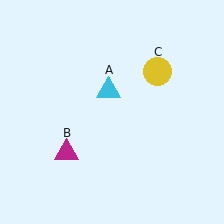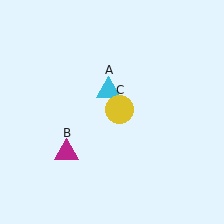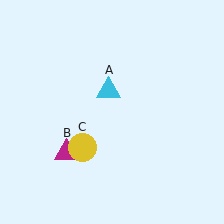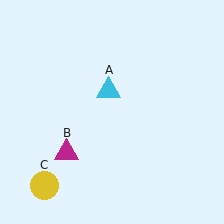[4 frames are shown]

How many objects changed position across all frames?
1 object changed position: yellow circle (object C).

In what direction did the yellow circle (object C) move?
The yellow circle (object C) moved down and to the left.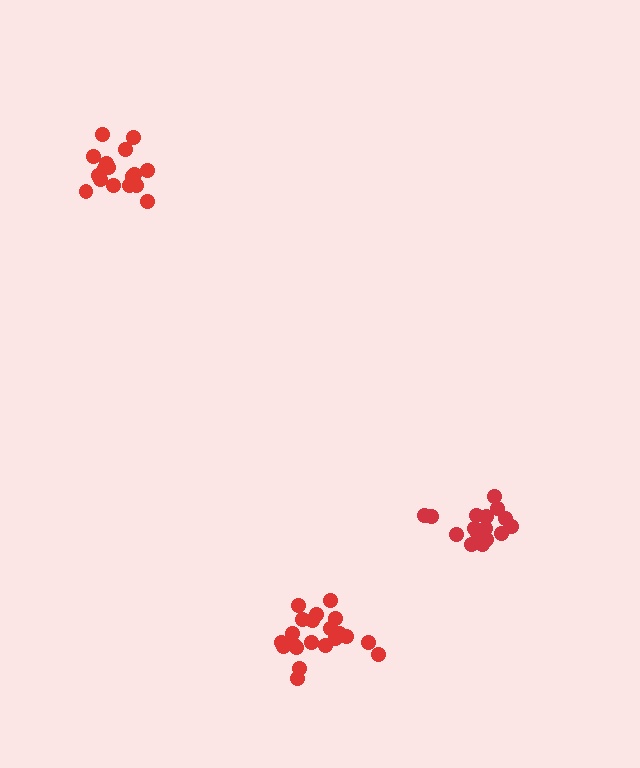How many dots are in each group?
Group 1: 16 dots, Group 2: 21 dots, Group 3: 17 dots (54 total).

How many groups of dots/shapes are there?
There are 3 groups.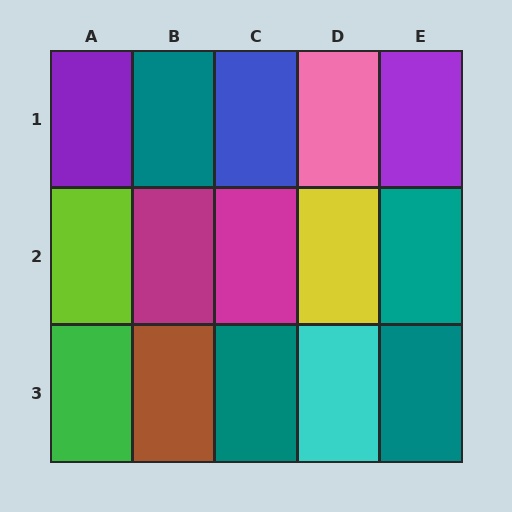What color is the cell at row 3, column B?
Brown.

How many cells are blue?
1 cell is blue.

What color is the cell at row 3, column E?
Teal.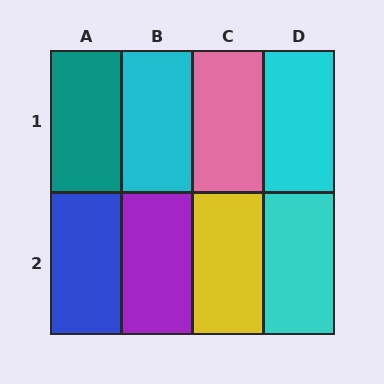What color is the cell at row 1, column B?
Cyan.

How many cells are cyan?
3 cells are cyan.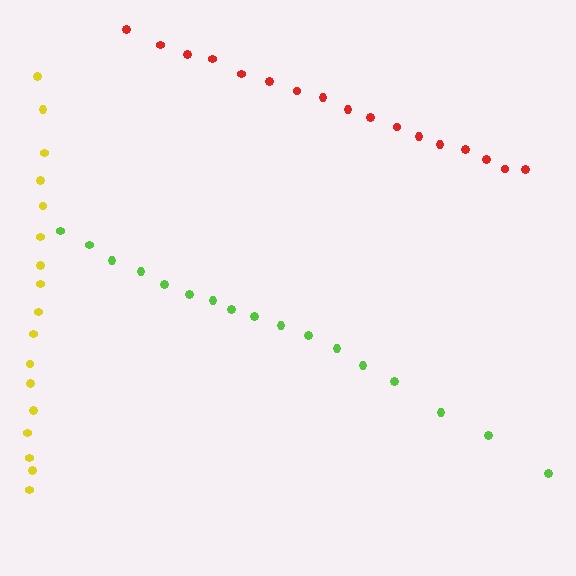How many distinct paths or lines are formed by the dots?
There are 3 distinct paths.